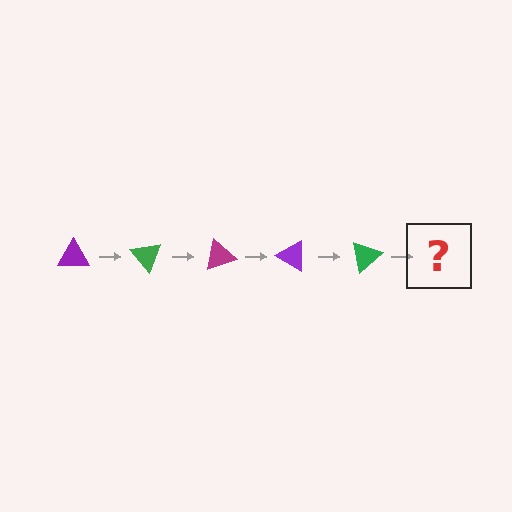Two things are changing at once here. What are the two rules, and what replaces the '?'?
The two rules are that it rotates 50 degrees each step and the color cycles through purple, green, and magenta. The '?' should be a magenta triangle, rotated 250 degrees from the start.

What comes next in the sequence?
The next element should be a magenta triangle, rotated 250 degrees from the start.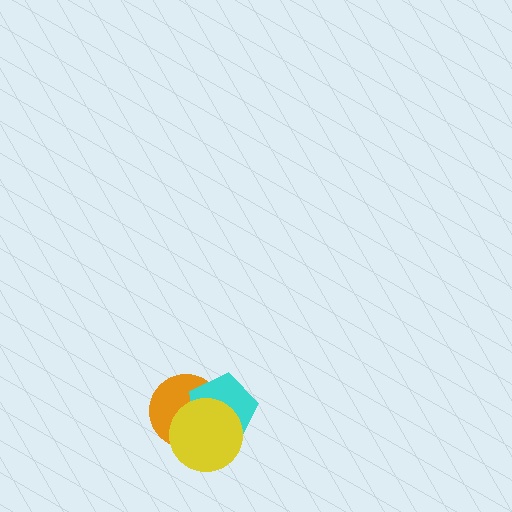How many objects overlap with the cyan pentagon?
2 objects overlap with the cyan pentagon.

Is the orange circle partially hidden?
Yes, it is partially covered by another shape.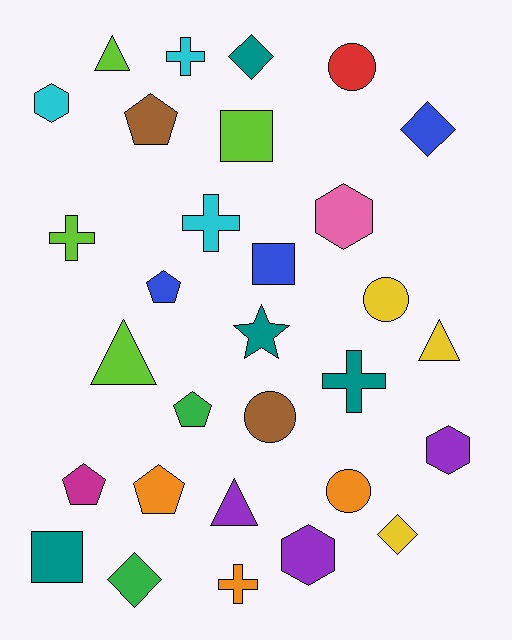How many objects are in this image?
There are 30 objects.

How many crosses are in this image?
There are 5 crosses.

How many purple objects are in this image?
There are 3 purple objects.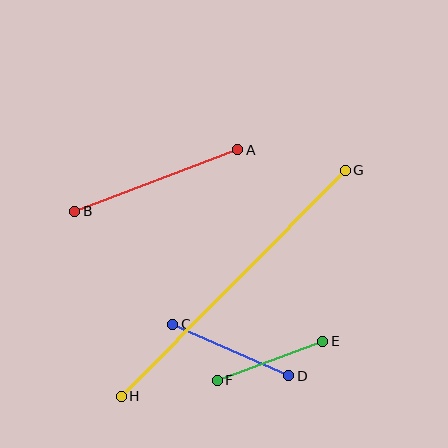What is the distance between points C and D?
The distance is approximately 127 pixels.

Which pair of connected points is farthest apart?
Points G and H are farthest apart.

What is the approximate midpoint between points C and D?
The midpoint is at approximately (231, 350) pixels.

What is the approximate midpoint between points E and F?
The midpoint is at approximately (270, 361) pixels.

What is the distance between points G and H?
The distance is approximately 318 pixels.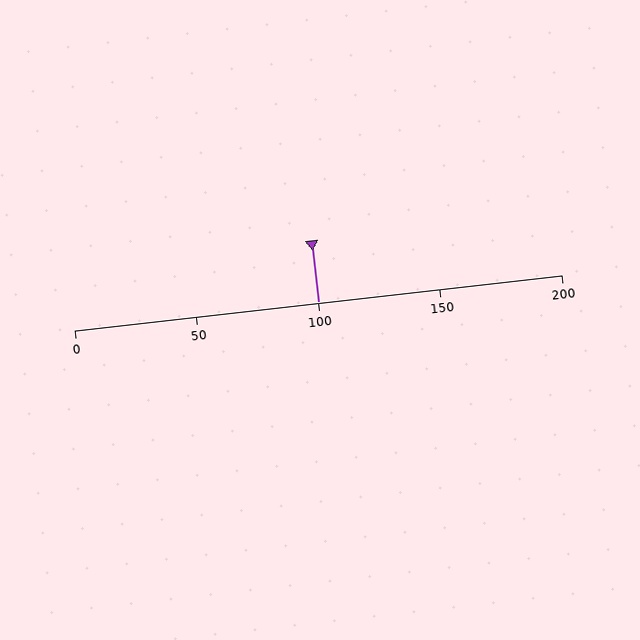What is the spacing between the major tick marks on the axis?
The major ticks are spaced 50 apart.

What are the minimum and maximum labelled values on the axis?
The axis runs from 0 to 200.